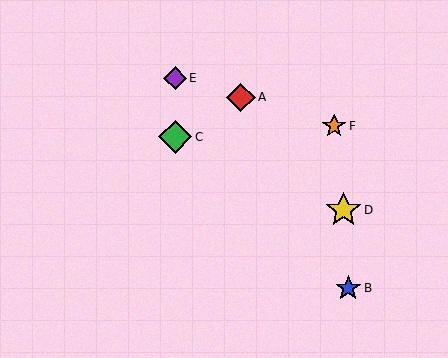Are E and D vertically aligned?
No, E is at x≈175 and D is at x≈343.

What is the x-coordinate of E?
Object E is at x≈175.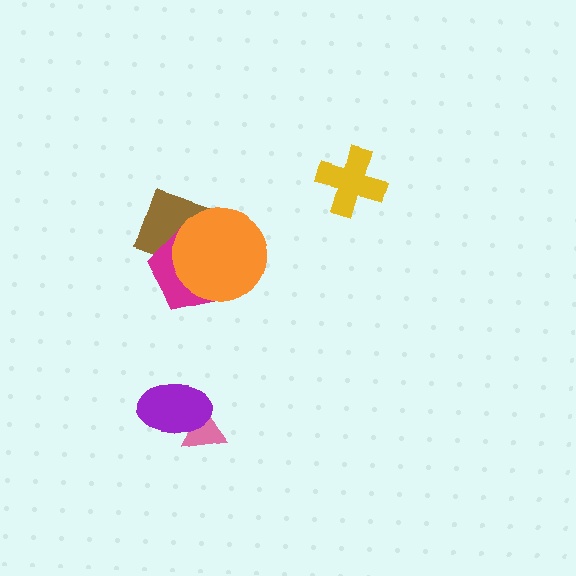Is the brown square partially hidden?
Yes, it is partially covered by another shape.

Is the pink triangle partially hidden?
Yes, it is partially covered by another shape.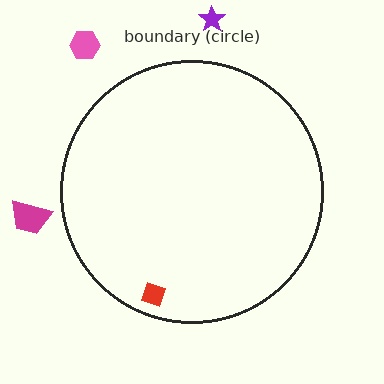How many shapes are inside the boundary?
1 inside, 3 outside.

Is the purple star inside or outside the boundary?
Outside.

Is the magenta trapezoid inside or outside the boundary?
Outside.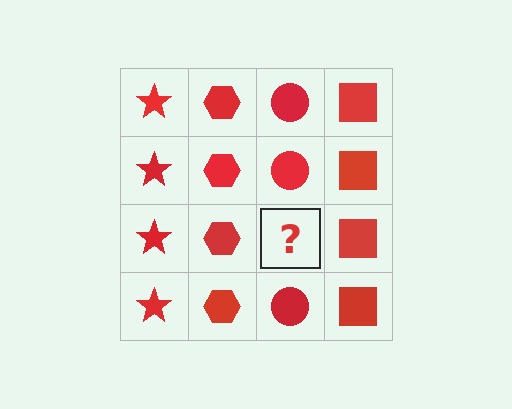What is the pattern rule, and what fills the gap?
The rule is that each column has a consistent shape. The gap should be filled with a red circle.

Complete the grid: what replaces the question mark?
The question mark should be replaced with a red circle.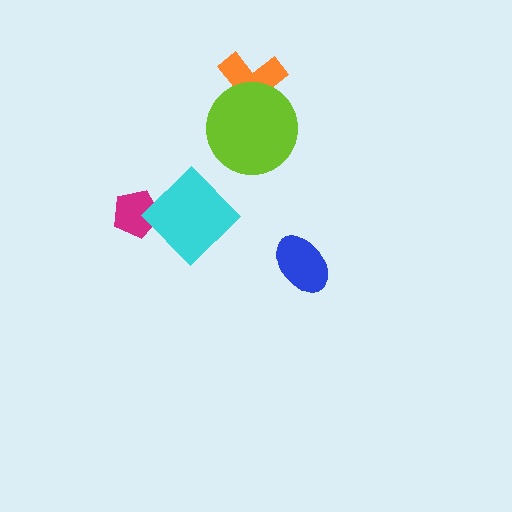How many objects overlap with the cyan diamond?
0 objects overlap with the cyan diamond.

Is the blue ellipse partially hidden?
No, no other shape covers it.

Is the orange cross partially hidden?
Yes, it is partially covered by another shape.